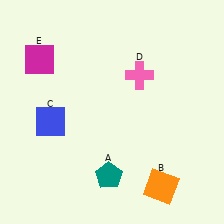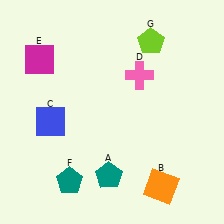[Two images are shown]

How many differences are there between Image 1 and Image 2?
There are 2 differences between the two images.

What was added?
A teal pentagon (F), a lime pentagon (G) were added in Image 2.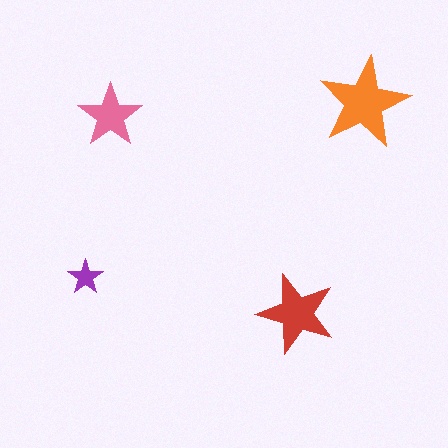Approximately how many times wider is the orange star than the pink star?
About 1.5 times wider.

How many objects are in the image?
There are 4 objects in the image.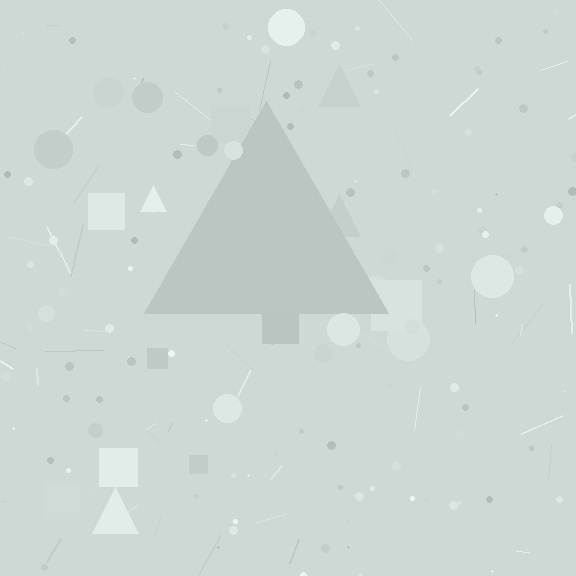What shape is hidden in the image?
A triangle is hidden in the image.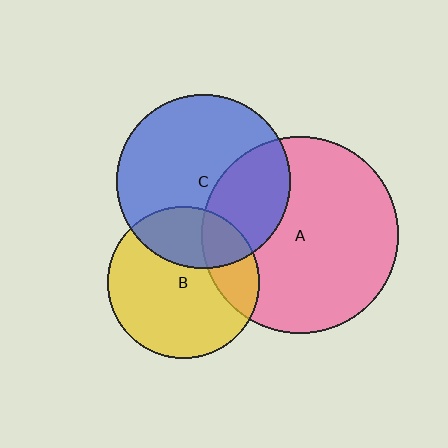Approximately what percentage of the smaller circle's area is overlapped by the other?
Approximately 35%.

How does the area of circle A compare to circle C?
Approximately 1.3 times.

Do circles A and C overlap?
Yes.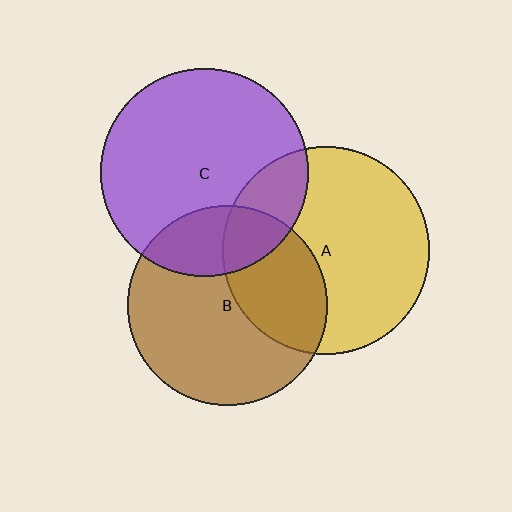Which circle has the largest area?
Circle C (purple).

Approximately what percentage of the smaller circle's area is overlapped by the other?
Approximately 35%.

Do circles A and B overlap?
Yes.